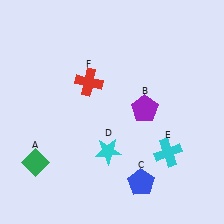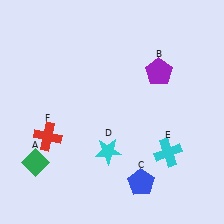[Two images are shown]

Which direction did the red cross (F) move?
The red cross (F) moved down.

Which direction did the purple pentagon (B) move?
The purple pentagon (B) moved up.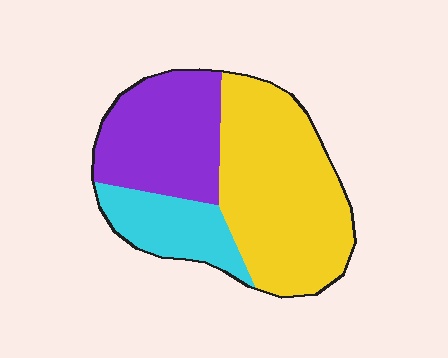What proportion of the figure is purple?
Purple takes up between a quarter and a half of the figure.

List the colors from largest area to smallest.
From largest to smallest: yellow, purple, cyan.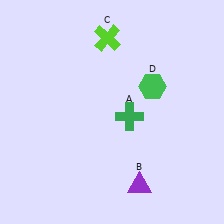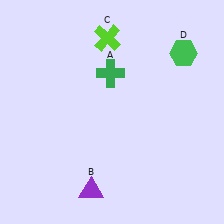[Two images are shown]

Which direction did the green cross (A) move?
The green cross (A) moved up.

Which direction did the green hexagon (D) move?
The green hexagon (D) moved up.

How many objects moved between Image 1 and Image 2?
3 objects moved between the two images.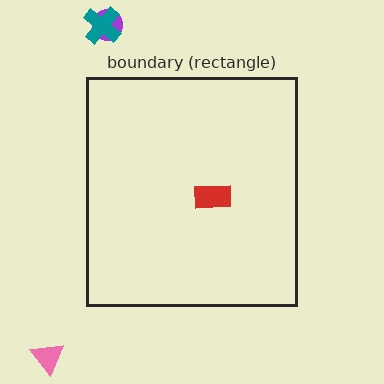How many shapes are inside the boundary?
1 inside, 3 outside.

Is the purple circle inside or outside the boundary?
Outside.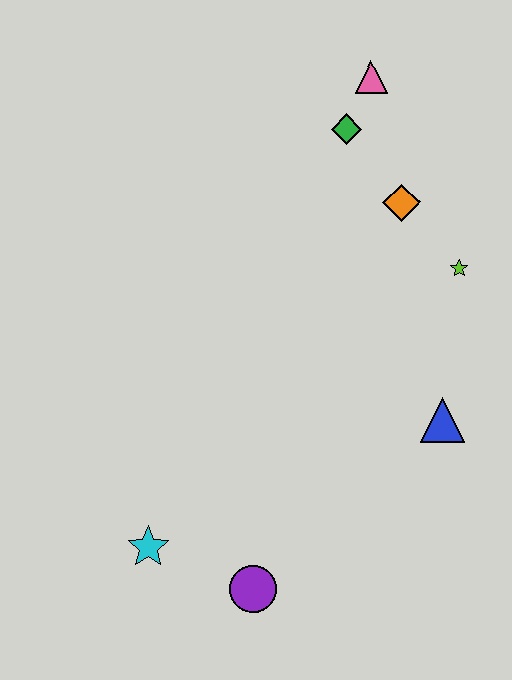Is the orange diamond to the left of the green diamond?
No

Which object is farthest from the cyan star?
The pink triangle is farthest from the cyan star.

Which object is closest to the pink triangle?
The green diamond is closest to the pink triangle.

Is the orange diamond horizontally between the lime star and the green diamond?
Yes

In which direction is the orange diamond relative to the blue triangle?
The orange diamond is above the blue triangle.